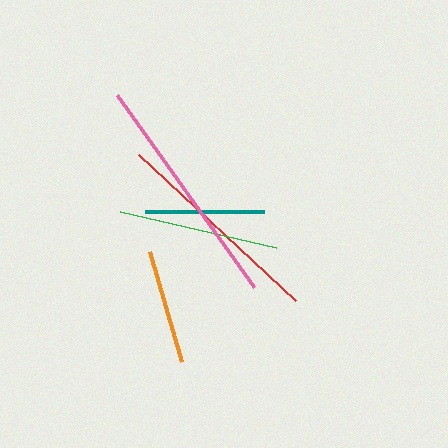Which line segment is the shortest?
The orange line is the shortest at approximately 115 pixels.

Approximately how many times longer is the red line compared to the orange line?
The red line is approximately 1.9 times the length of the orange line.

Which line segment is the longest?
The pink line is the longest at approximately 236 pixels.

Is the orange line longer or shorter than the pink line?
The pink line is longer than the orange line.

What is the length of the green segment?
The green segment is approximately 160 pixels long.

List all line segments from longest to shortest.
From longest to shortest: pink, red, green, teal, orange.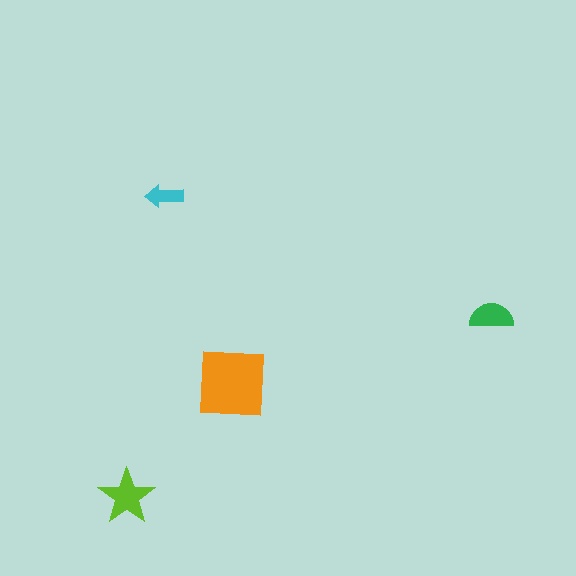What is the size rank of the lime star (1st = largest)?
2nd.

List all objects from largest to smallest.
The orange square, the lime star, the green semicircle, the cyan arrow.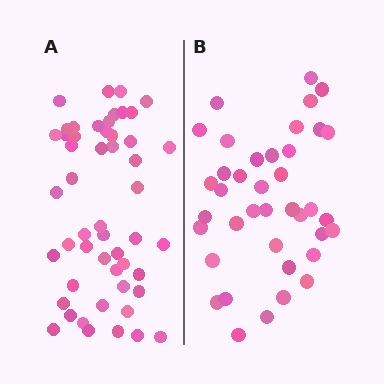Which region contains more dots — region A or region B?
Region A (the left region) has more dots.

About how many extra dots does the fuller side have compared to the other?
Region A has roughly 12 or so more dots than region B.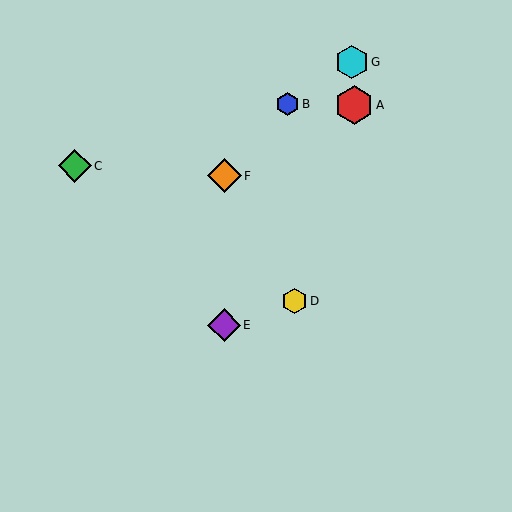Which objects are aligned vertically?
Objects E, F are aligned vertically.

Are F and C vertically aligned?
No, F is at x≈224 and C is at x≈75.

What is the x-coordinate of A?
Object A is at x≈354.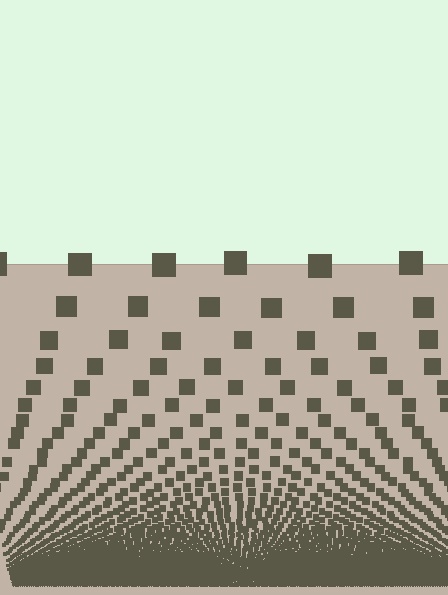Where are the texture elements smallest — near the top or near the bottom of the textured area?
Near the bottom.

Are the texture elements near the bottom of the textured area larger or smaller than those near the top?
Smaller. The gradient is inverted — elements near the bottom are smaller and denser.